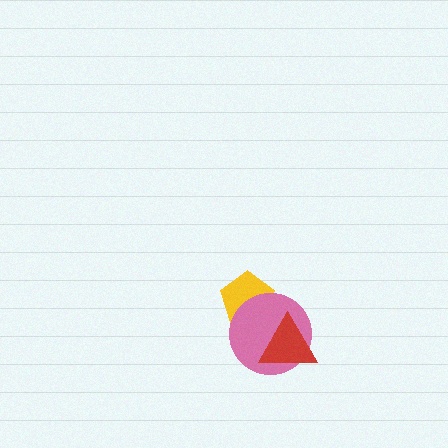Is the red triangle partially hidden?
No, no other shape covers it.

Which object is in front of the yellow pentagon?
The pink circle is in front of the yellow pentagon.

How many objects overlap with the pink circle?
2 objects overlap with the pink circle.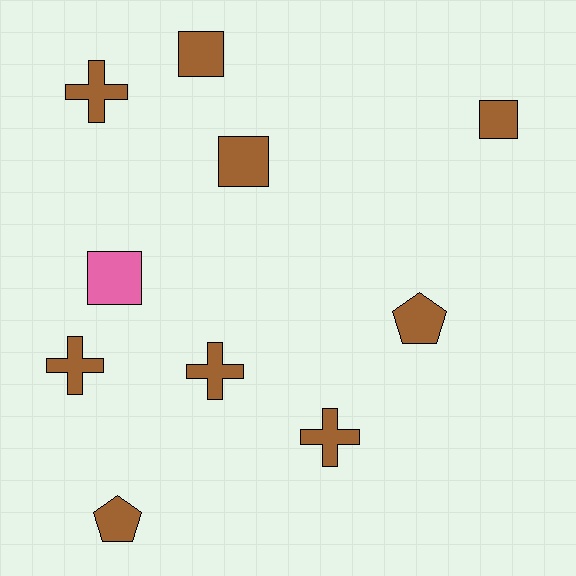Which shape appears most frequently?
Square, with 4 objects.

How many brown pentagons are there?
There are 2 brown pentagons.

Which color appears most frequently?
Brown, with 9 objects.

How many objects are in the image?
There are 10 objects.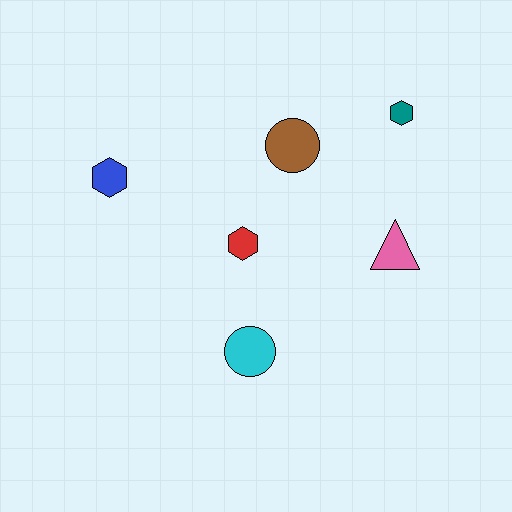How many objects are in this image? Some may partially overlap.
There are 6 objects.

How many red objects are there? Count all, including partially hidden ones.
There is 1 red object.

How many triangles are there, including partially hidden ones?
There is 1 triangle.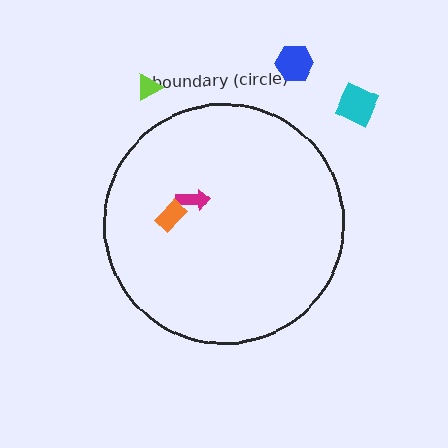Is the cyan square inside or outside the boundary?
Outside.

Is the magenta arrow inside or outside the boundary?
Inside.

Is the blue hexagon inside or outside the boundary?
Outside.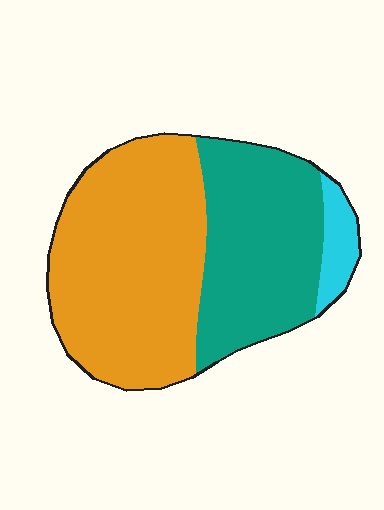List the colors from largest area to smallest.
From largest to smallest: orange, teal, cyan.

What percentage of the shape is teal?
Teal takes up about three eighths (3/8) of the shape.